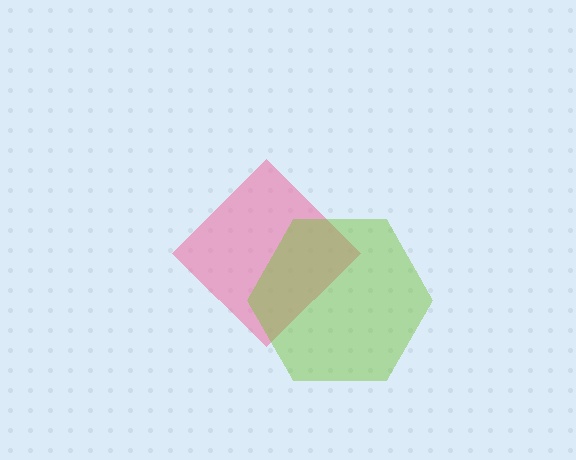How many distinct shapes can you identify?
There are 2 distinct shapes: a pink diamond, a lime hexagon.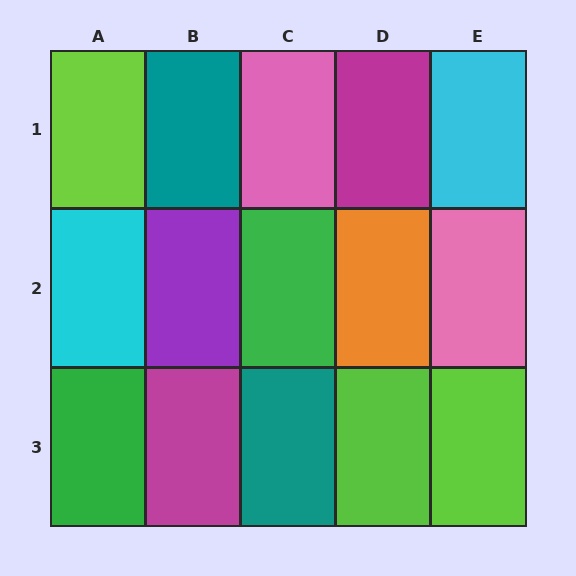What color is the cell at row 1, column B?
Teal.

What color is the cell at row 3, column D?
Lime.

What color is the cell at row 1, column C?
Pink.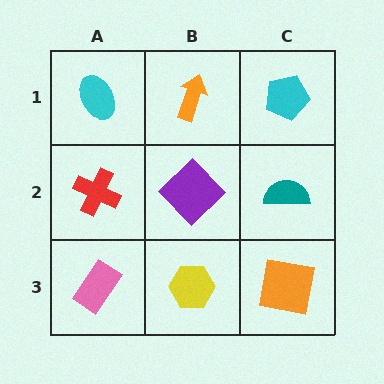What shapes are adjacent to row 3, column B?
A purple diamond (row 2, column B), a pink rectangle (row 3, column A), an orange square (row 3, column C).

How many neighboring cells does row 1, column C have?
2.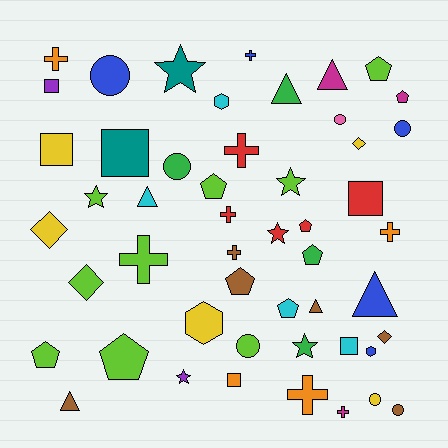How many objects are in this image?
There are 50 objects.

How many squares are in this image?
There are 6 squares.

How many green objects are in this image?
There are 4 green objects.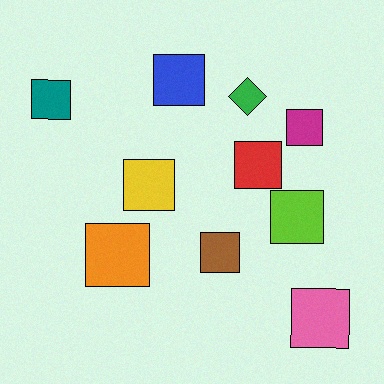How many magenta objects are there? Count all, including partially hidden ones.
There is 1 magenta object.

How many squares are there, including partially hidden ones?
There are 9 squares.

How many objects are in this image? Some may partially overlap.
There are 10 objects.